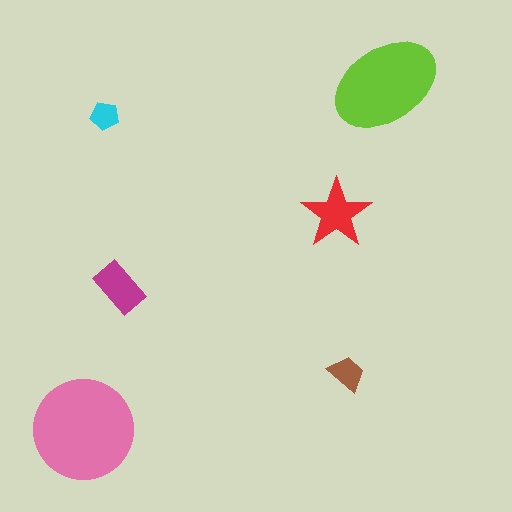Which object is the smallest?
The cyan pentagon.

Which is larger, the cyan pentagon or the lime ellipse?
The lime ellipse.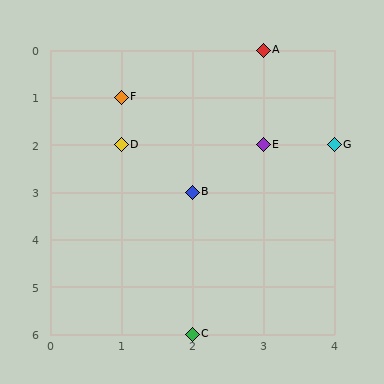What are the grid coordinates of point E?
Point E is at grid coordinates (3, 2).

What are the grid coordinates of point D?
Point D is at grid coordinates (1, 2).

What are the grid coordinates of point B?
Point B is at grid coordinates (2, 3).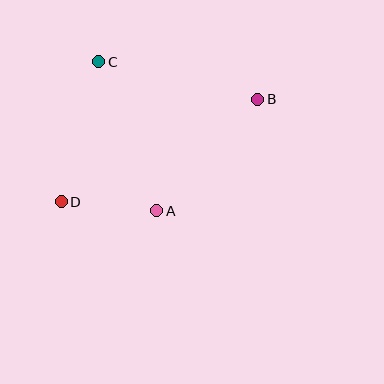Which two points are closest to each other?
Points A and D are closest to each other.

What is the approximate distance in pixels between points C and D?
The distance between C and D is approximately 145 pixels.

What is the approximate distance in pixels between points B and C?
The distance between B and C is approximately 163 pixels.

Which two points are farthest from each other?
Points B and D are farthest from each other.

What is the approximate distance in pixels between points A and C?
The distance between A and C is approximately 160 pixels.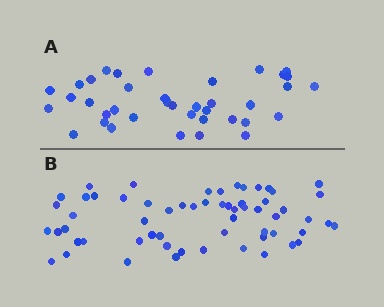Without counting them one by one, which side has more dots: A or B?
Region B (the bottom region) has more dots.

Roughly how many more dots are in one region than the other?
Region B has approximately 20 more dots than region A.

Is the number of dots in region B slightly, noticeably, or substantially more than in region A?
Region B has substantially more. The ratio is roughly 1.6 to 1.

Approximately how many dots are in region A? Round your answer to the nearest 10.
About 40 dots. (The exact count is 38, which rounds to 40.)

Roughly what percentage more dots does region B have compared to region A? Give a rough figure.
About 60% more.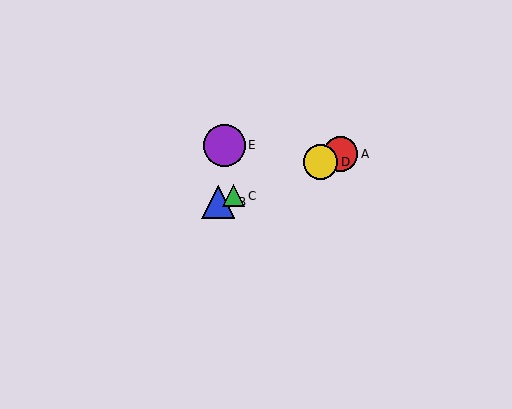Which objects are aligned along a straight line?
Objects A, B, C, D are aligned along a straight line.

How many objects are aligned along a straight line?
4 objects (A, B, C, D) are aligned along a straight line.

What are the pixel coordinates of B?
Object B is at (218, 202).